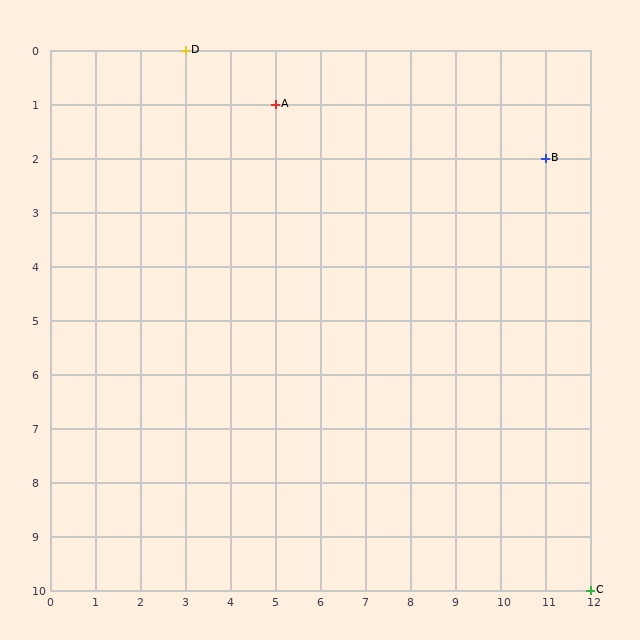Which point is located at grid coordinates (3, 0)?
Point D is at (3, 0).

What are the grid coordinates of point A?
Point A is at grid coordinates (5, 1).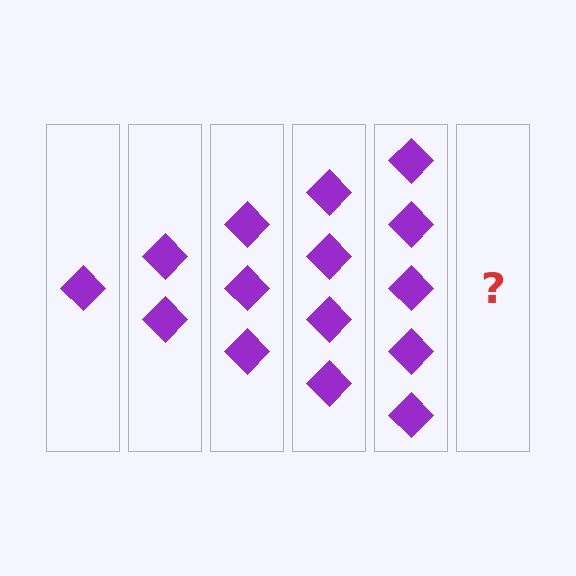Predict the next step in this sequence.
The next step is 6 diamonds.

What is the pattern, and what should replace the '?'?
The pattern is that each step adds one more diamond. The '?' should be 6 diamonds.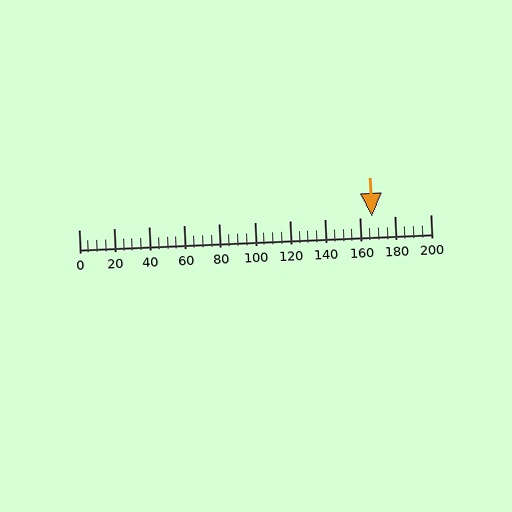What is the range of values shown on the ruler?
The ruler shows values from 0 to 200.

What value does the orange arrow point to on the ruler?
The orange arrow points to approximately 166.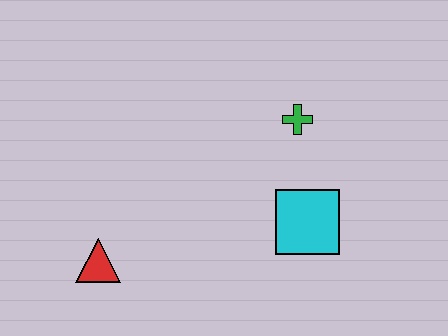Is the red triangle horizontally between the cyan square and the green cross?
No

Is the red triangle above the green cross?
No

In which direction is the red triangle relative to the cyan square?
The red triangle is to the left of the cyan square.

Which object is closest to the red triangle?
The cyan square is closest to the red triangle.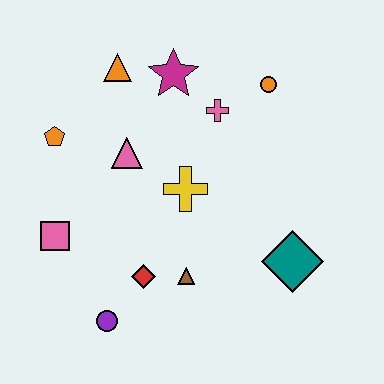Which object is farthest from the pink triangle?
The teal diamond is farthest from the pink triangle.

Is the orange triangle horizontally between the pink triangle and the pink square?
Yes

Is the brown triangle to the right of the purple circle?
Yes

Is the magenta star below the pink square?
No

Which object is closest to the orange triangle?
The magenta star is closest to the orange triangle.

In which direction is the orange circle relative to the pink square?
The orange circle is to the right of the pink square.